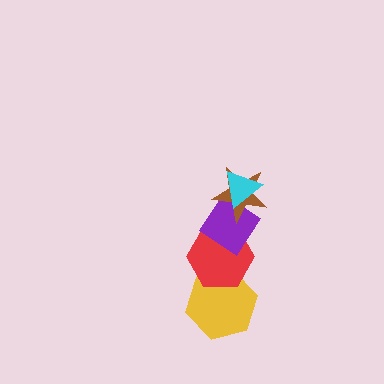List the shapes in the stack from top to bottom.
From top to bottom: the cyan triangle, the brown star, the purple diamond, the red hexagon, the yellow hexagon.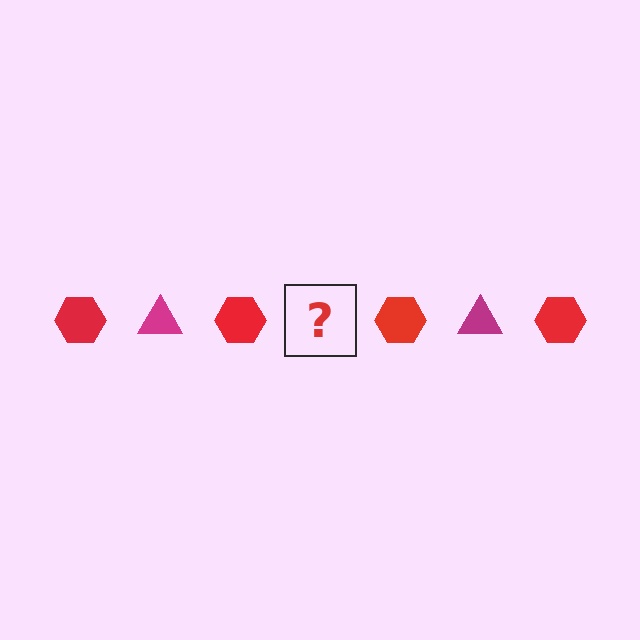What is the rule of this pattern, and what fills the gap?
The rule is that the pattern alternates between red hexagon and magenta triangle. The gap should be filled with a magenta triangle.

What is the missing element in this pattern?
The missing element is a magenta triangle.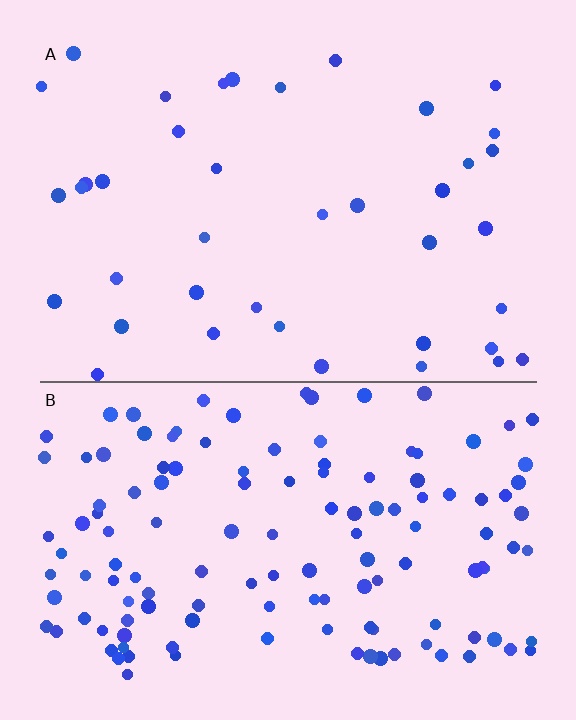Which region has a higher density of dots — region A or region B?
B (the bottom).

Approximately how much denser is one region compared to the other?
Approximately 3.3× — region B over region A.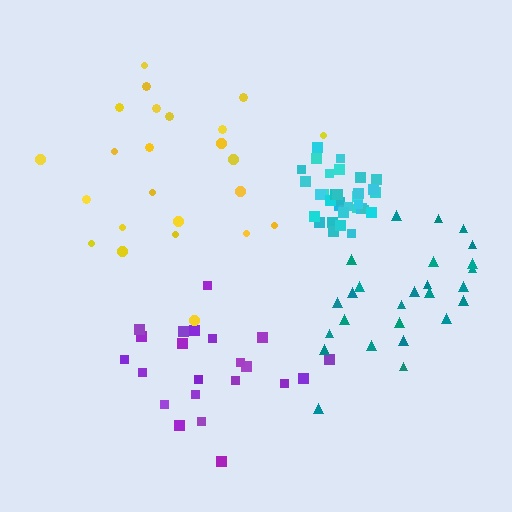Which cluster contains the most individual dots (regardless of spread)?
Cyan (35).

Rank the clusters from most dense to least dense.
cyan, purple, teal, yellow.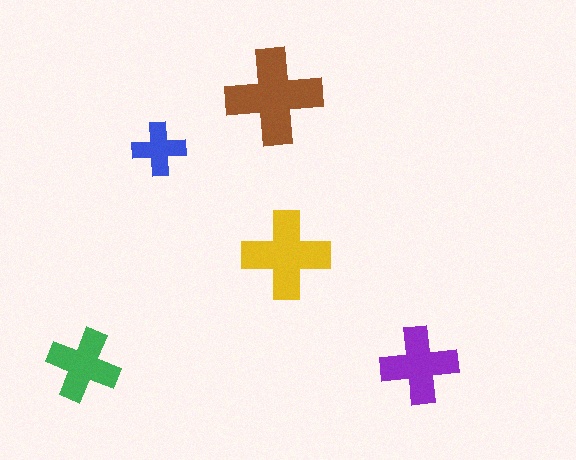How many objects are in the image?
There are 5 objects in the image.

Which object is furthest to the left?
The green cross is leftmost.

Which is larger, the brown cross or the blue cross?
The brown one.